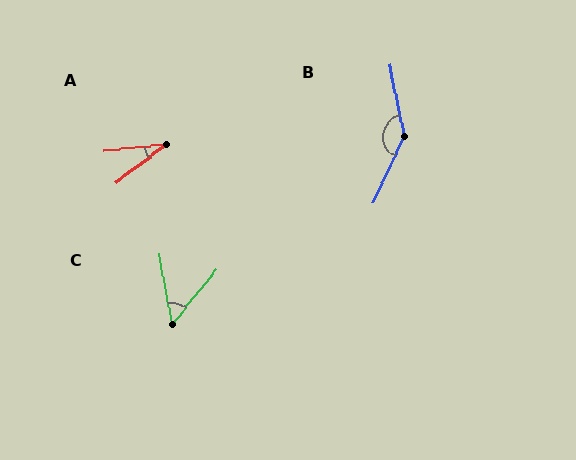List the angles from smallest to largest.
A (31°), C (50°), B (142°).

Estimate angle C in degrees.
Approximately 50 degrees.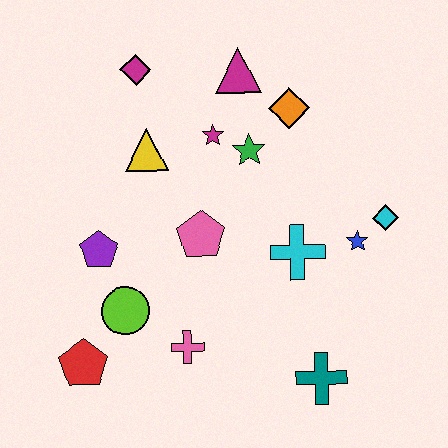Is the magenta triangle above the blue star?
Yes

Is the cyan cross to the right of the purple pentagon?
Yes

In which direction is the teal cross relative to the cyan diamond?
The teal cross is below the cyan diamond.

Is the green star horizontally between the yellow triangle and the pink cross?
No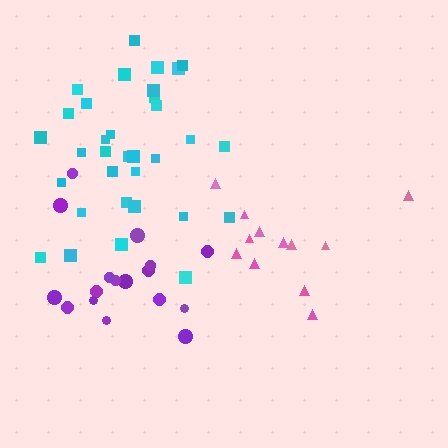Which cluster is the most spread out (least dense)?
Pink.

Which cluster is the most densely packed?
Cyan.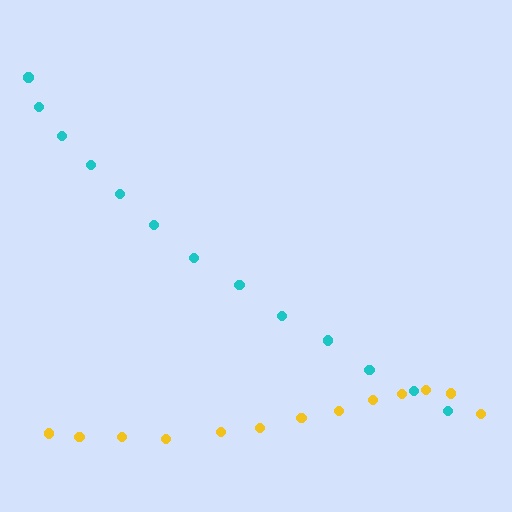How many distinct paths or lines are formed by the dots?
There are 2 distinct paths.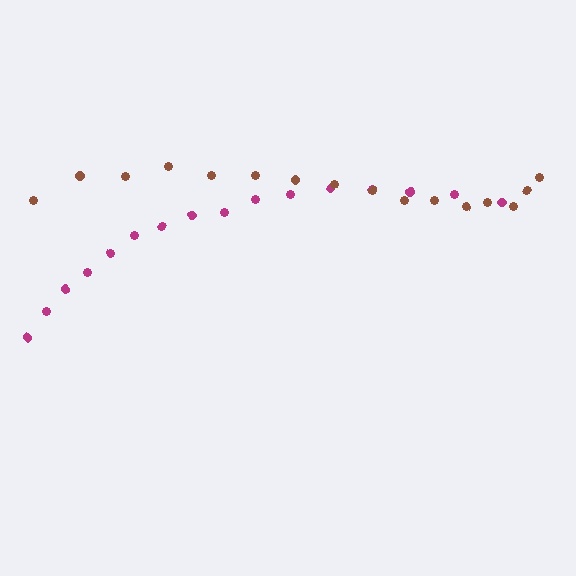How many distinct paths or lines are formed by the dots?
There are 2 distinct paths.